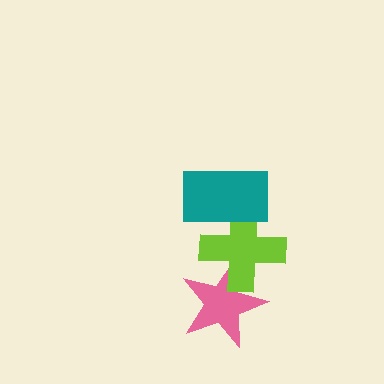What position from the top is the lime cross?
The lime cross is 2nd from the top.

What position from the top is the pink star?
The pink star is 3rd from the top.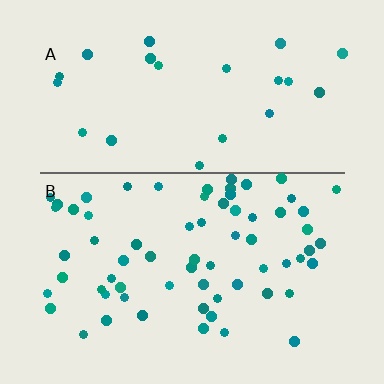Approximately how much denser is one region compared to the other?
Approximately 2.8× — region B over region A.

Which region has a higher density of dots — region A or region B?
B (the bottom).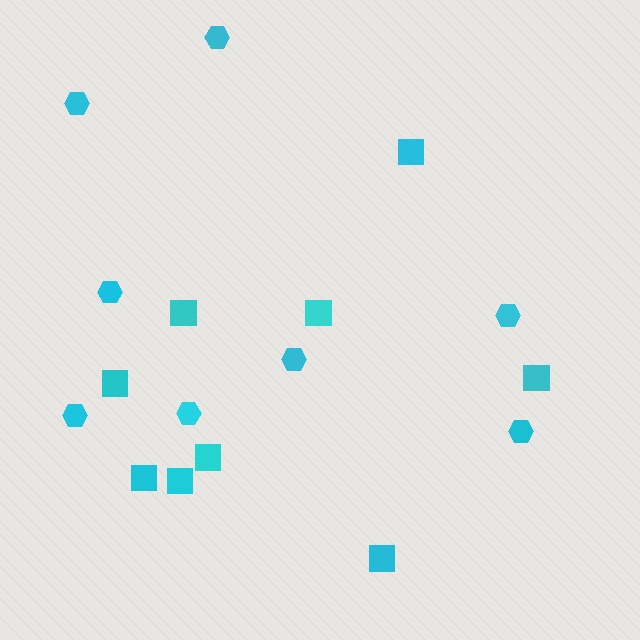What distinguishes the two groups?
There are 2 groups: one group of squares (9) and one group of hexagons (8).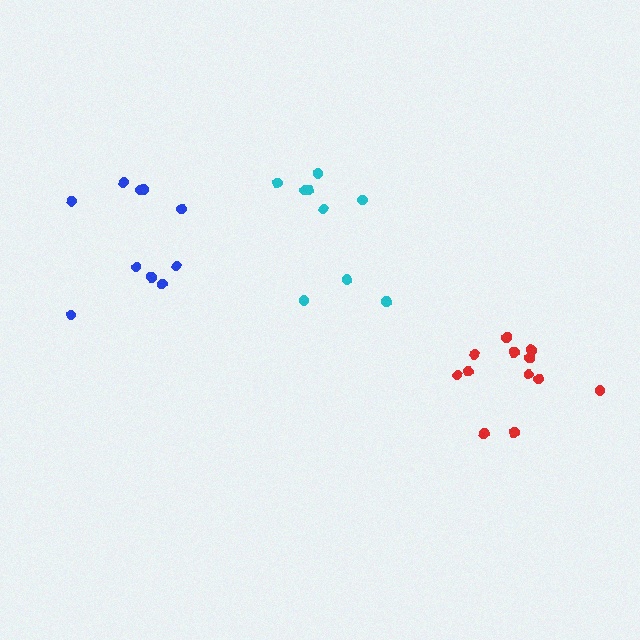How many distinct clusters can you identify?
There are 3 distinct clusters.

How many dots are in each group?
Group 1: 12 dots, Group 2: 10 dots, Group 3: 9 dots (31 total).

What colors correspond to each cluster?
The clusters are colored: red, blue, cyan.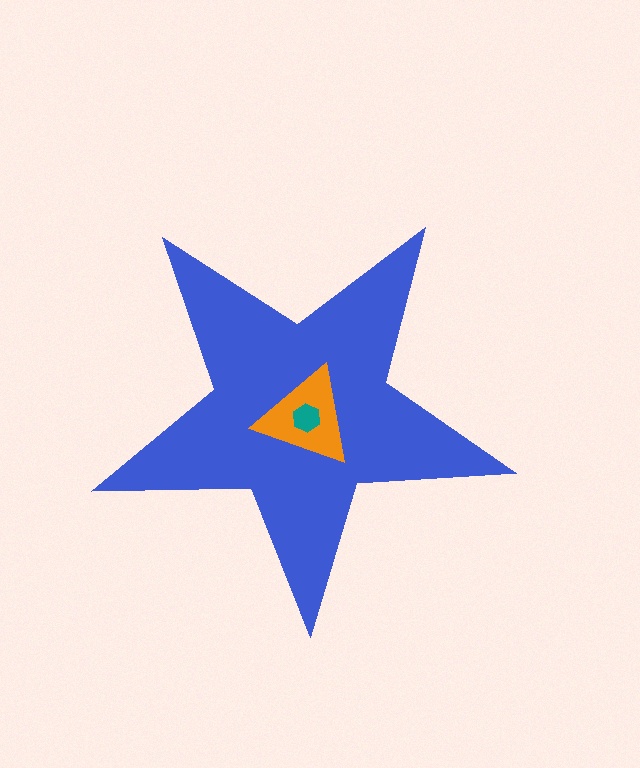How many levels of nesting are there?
3.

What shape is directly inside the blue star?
The orange triangle.